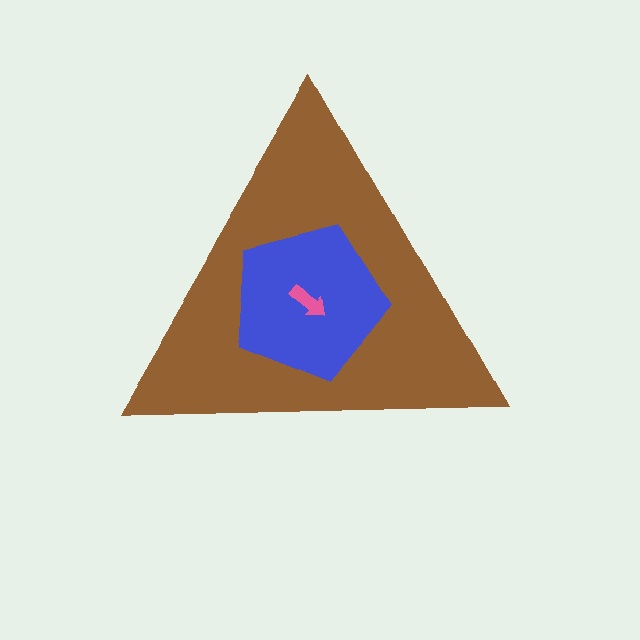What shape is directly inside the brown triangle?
The blue pentagon.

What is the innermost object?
The pink arrow.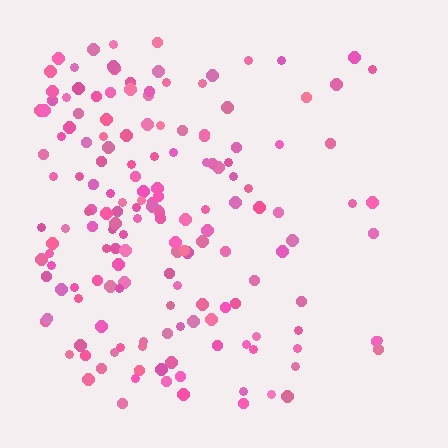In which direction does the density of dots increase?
From right to left, with the left side densest.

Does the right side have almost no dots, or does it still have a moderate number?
Still a moderate number, just noticeably fewer than the left.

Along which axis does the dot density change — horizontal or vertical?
Horizontal.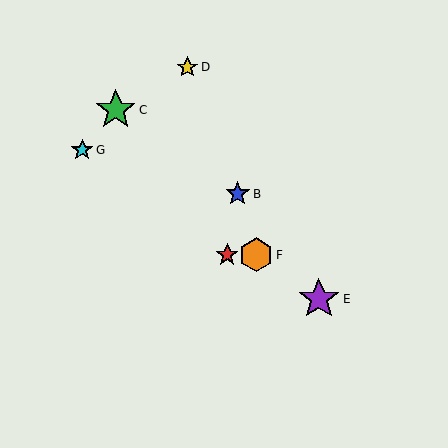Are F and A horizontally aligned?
Yes, both are at y≈255.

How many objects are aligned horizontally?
2 objects (A, F) are aligned horizontally.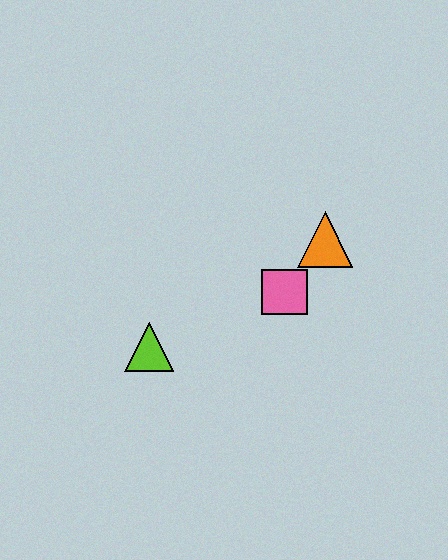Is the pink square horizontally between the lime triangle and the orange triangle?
Yes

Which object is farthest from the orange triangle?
The lime triangle is farthest from the orange triangle.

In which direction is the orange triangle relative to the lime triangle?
The orange triangle is to the right of the lime triangle.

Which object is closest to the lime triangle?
The pink square is closest to the lime triangle.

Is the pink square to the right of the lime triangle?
Yes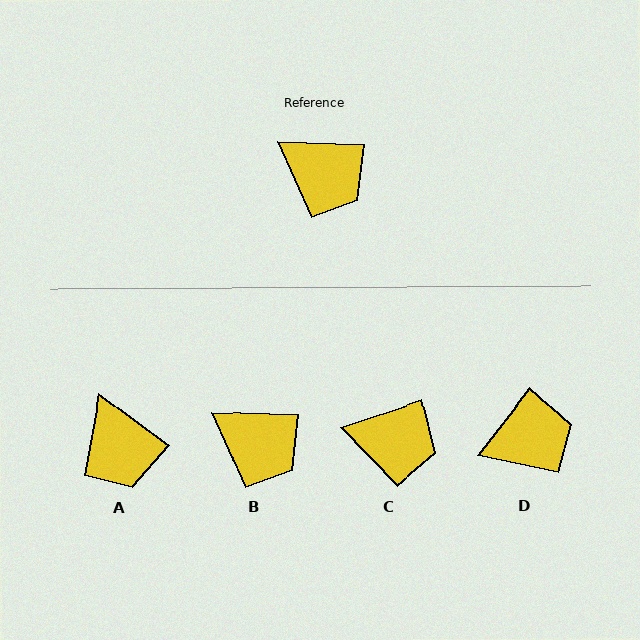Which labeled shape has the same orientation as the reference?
B.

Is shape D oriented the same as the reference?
No, it is off by about 54 degrees.